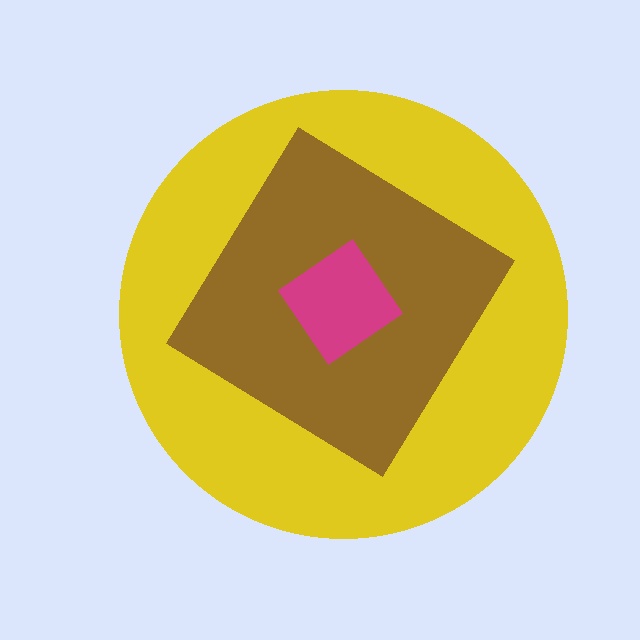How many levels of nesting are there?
3.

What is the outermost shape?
The yellow circle.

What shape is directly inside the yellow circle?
The brown diamond.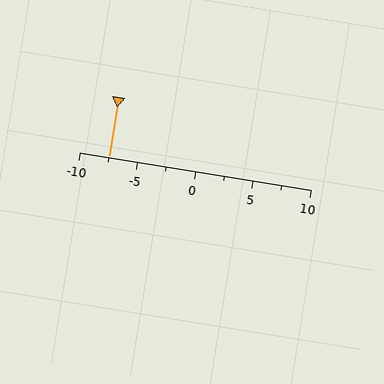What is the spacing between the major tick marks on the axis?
The major ticks are spaced 5 apart.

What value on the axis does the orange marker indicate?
The marker indicates approximately -7.5.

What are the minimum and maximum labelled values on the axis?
The axis runs from -10 to 10.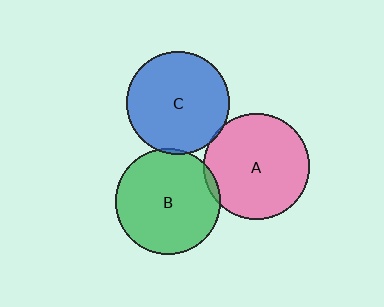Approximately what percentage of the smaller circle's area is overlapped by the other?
Approximately 5%.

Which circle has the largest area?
Circle A (pink).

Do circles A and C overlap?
Yes.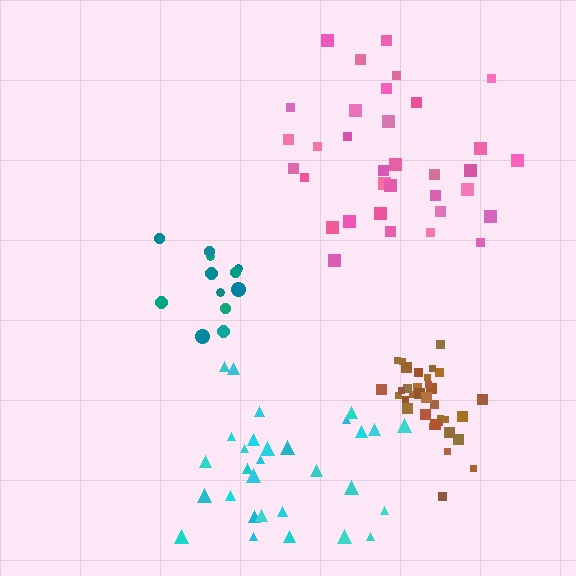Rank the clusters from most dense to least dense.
brown, teal, pink, cyan.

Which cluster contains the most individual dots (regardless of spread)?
Pink (34).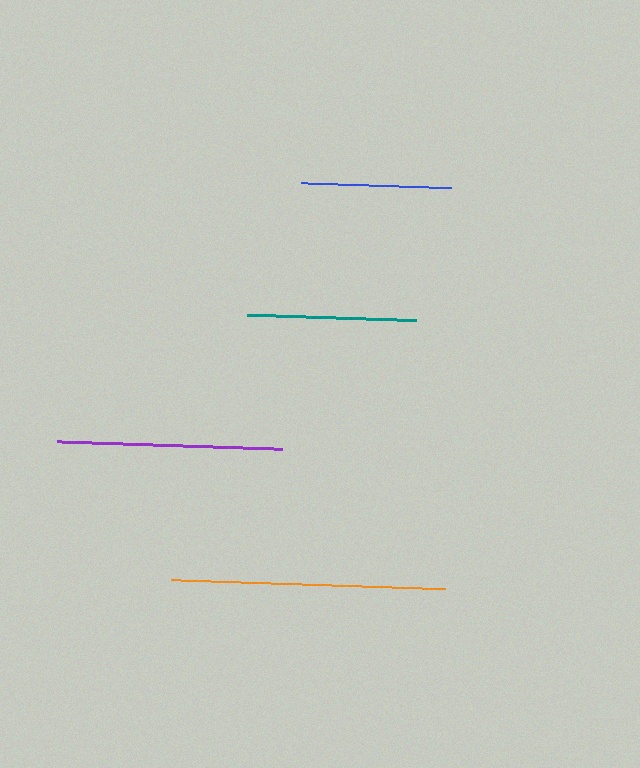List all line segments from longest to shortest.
From longest to shortest: orange, purple, teal, blue.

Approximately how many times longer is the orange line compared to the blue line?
The orange line is approximately 1.8 times the length of the blue line.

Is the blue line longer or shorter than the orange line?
The orange line is longer than the blue line.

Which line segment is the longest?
The orange line is the longest at approximately 274 pixels.